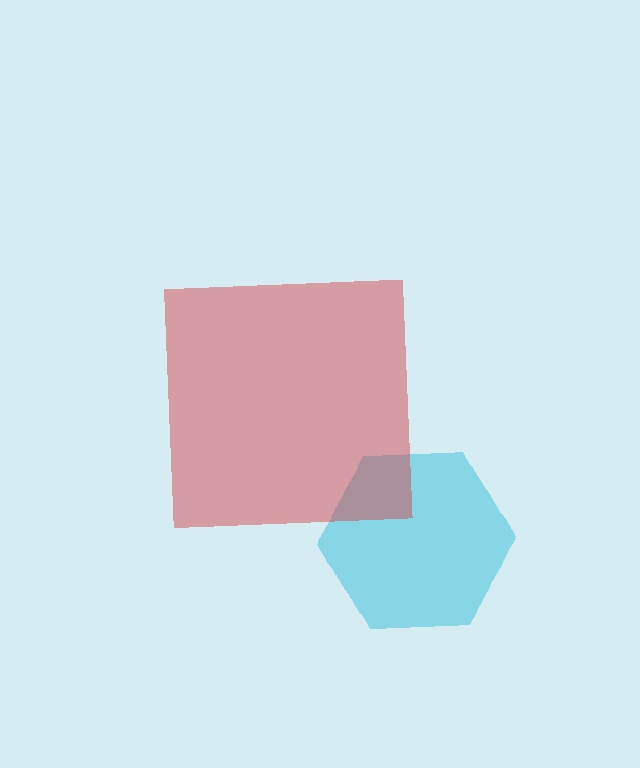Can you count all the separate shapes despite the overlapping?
Yes, there are 2 separate shapes.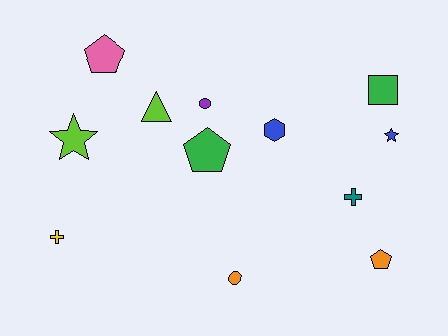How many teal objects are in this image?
There is 1 teal object.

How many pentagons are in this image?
There are 3 pentagons.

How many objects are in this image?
There are 12 objects.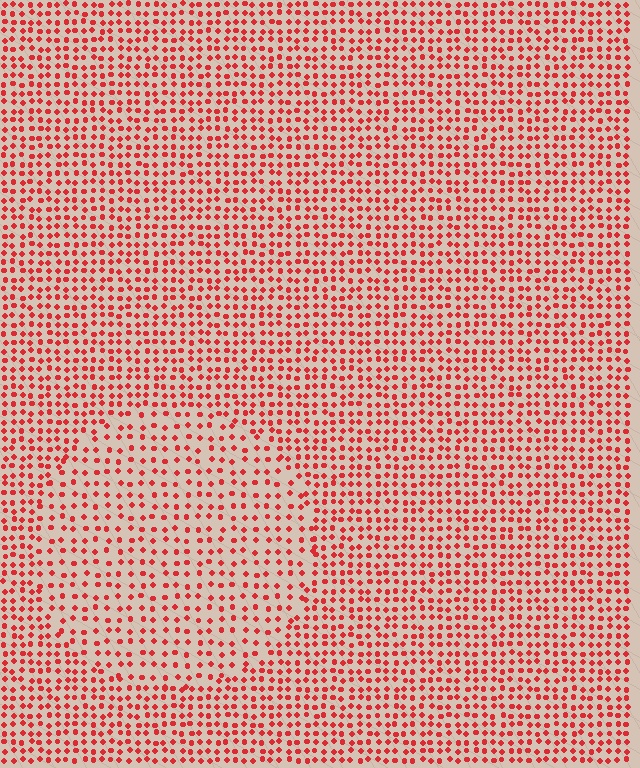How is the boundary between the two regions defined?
The boundary is defined by a change in element density (approximately 1.6x ratio). All elements are the same color, size, and shape.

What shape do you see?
I see a circle.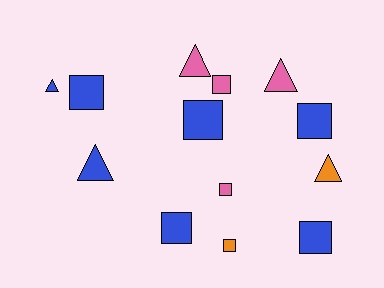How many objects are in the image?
There are 13 objects.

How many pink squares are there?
There are 2 pink squares.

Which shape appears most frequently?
Square, with 8 objects.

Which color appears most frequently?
Blue, with 7 objects.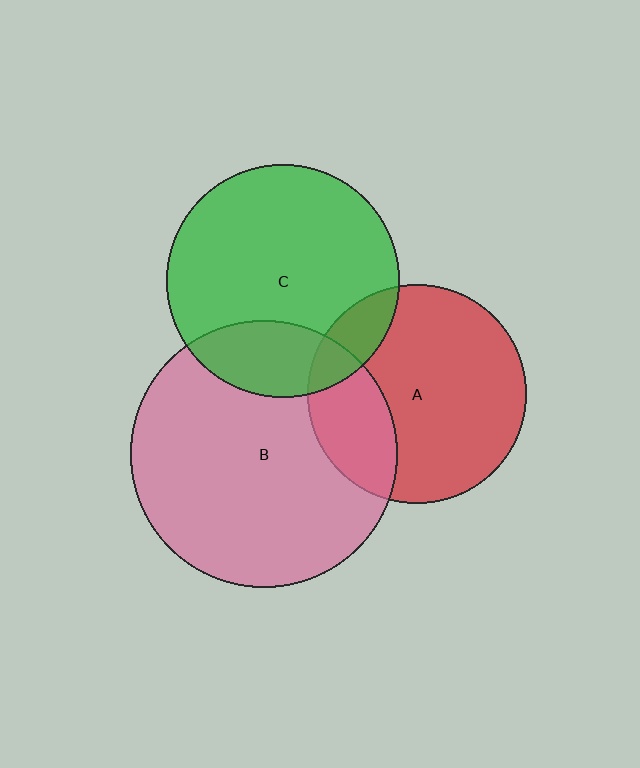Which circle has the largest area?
Circle B (pink).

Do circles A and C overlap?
Yes.